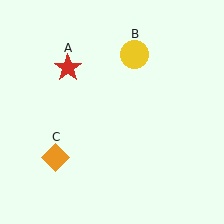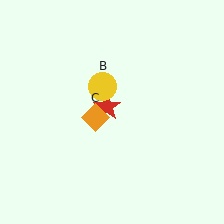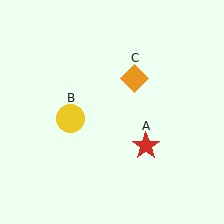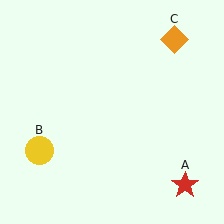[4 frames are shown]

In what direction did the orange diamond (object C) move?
The orange diamond (object C) moved up and to the right.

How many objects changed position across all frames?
3 objects changed position: red star (object A), yellow circle (object B), orange diamond (object C).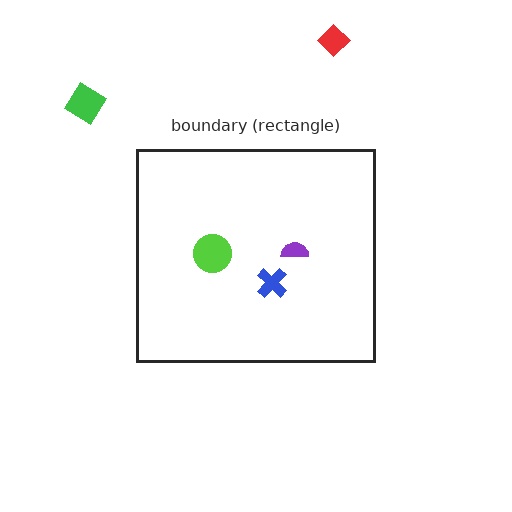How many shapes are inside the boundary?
3 inside, 2 outside.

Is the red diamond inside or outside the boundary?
Outside.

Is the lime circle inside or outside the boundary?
Inside.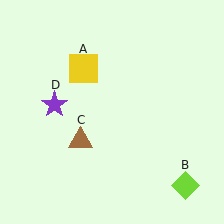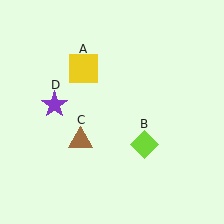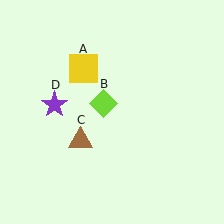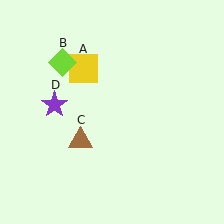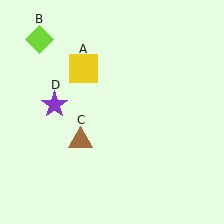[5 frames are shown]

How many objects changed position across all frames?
1 object changed position: lime diamond (object B).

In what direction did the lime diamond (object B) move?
The lime diamond (object B) moved up and to the left.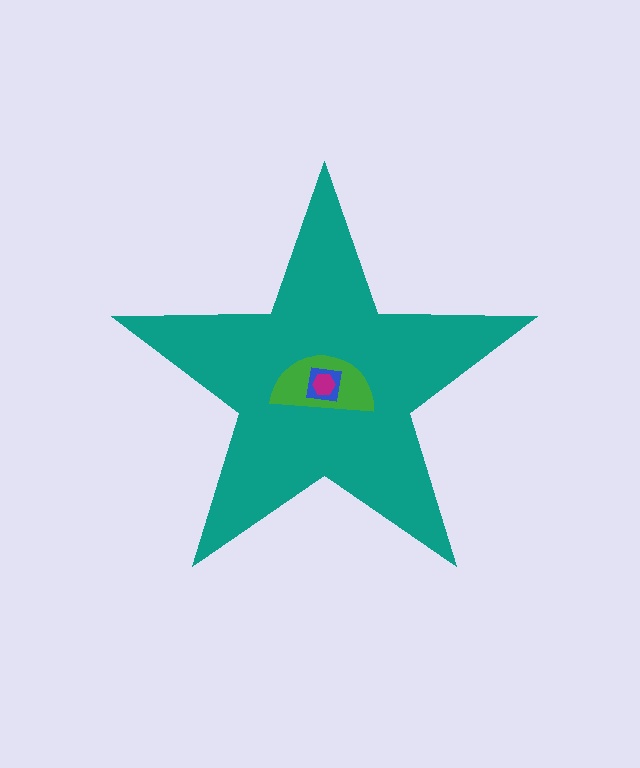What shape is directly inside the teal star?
The green semicircle.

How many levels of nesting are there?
4.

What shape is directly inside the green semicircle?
The blue square.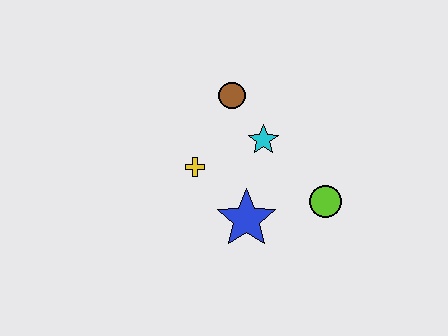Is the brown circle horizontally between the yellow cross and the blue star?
Yes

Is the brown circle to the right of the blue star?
No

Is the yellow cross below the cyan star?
Yes